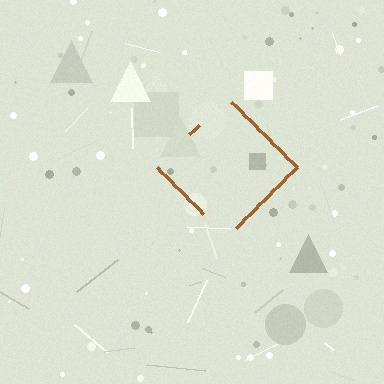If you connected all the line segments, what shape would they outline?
They would outline a diamond.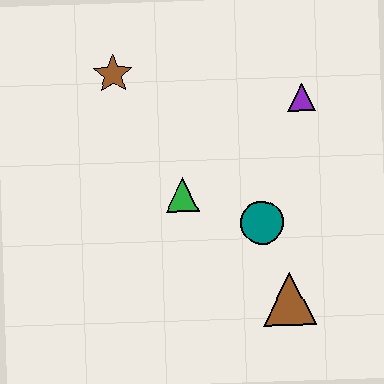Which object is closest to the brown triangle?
The teal circle is closest to the brown triangle.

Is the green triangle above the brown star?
No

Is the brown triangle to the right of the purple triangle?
No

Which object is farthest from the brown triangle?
The brown star is farthest from the brown triangle.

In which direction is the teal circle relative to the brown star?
The teal circle is below the brown star.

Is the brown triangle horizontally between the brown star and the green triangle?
No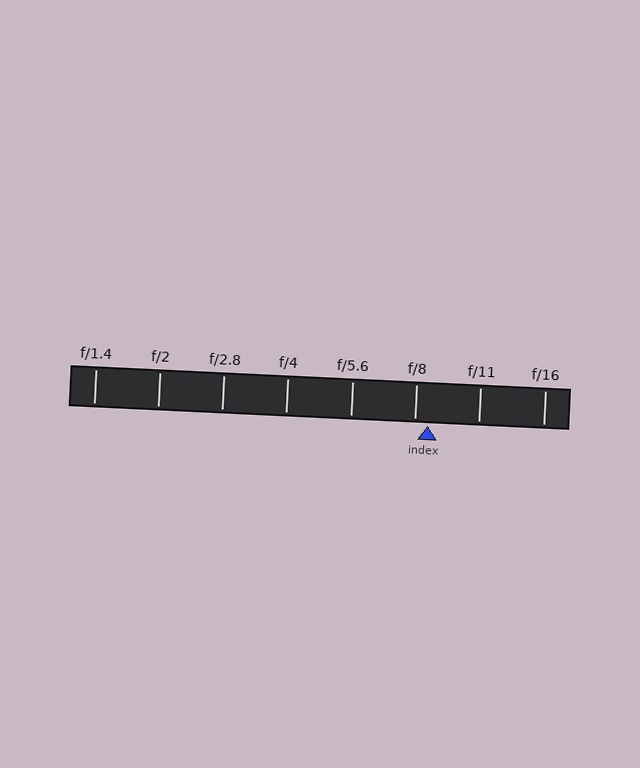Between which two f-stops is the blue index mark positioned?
The index mark is between f/8 and f/11.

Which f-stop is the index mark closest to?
The index mark is closest to f/8.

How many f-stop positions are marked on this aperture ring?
There are 8 f-stop positions marked.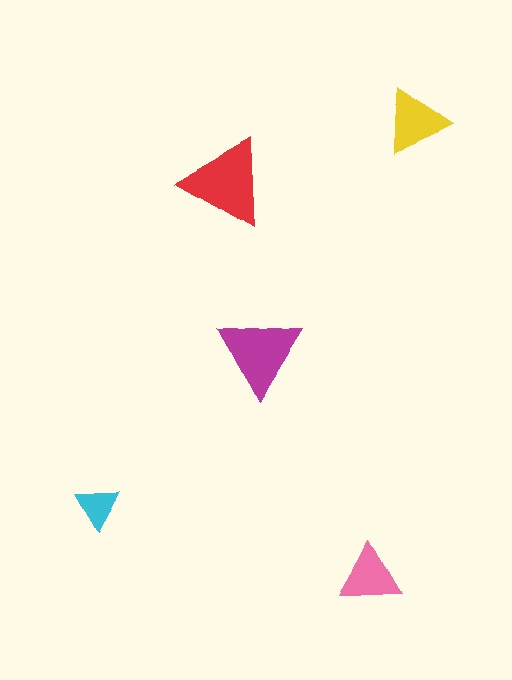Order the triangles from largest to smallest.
the red one, the magenta one, the yellow one, the pink one, the cyan one.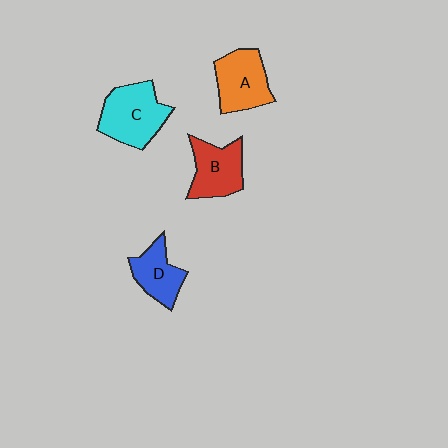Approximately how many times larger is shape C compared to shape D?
Approximately 1.5 times.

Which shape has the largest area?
Shape C (cyan).